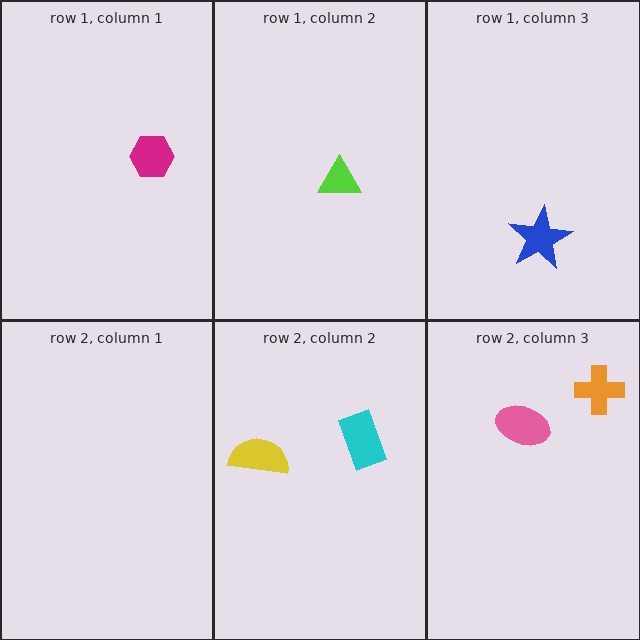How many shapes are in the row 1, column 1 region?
1.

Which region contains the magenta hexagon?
The row 1, column 1 region.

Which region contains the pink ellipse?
The row 2, column 3 region.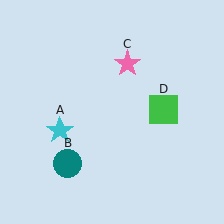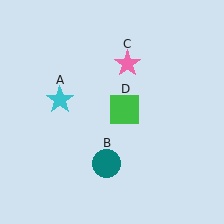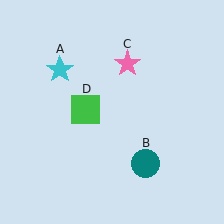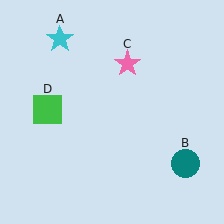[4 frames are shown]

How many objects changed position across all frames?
3 objects changed position: cyan star (object A), teal circle (object B), green square (object D).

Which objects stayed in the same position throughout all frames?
Pink star (object C) remained stationary.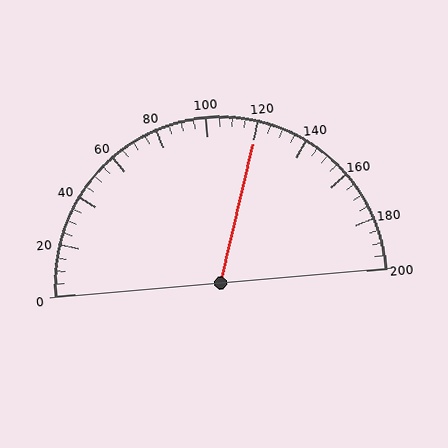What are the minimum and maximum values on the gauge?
The gauge ranges from 0 to 200.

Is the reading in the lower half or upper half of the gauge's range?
The reading is in the upper half of the range (0 to 200).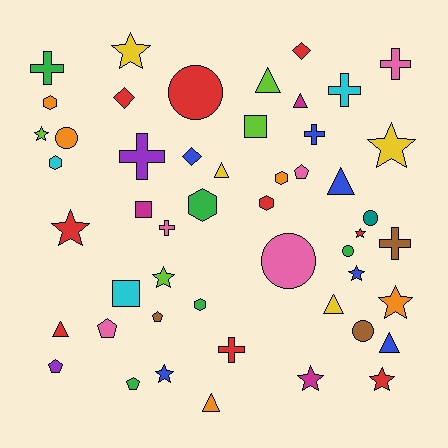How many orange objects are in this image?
There are 5 orange objects.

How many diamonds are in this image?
There are 3 diamonds.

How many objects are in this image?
There are 50 objects.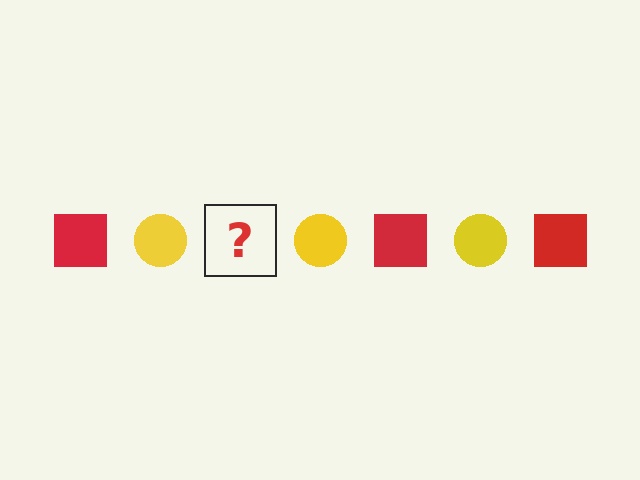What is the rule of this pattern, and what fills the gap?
The rule is that the pattern alternates between red square and yellow circle. The gap should be filled with a red square.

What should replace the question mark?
The question mark should be replaced with a red square.